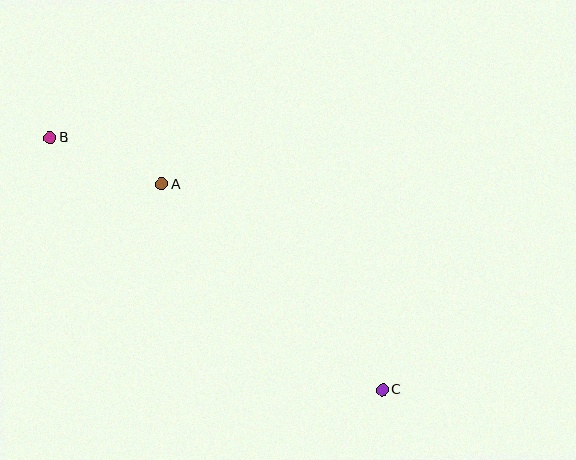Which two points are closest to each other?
Points A and B are closest to each other.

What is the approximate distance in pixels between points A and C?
The distance between A and C is approximately 302 pixels.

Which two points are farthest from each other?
Points B and C are farthest from each other.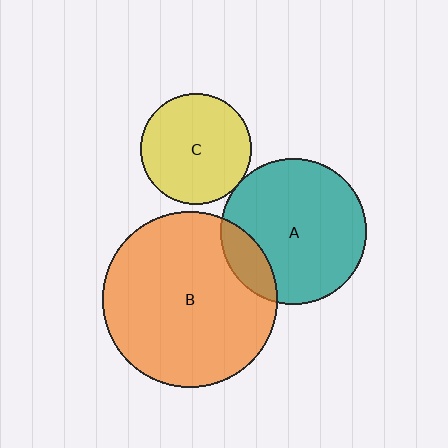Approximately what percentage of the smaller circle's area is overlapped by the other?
Approximately 5%.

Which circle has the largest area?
Circle B (orange).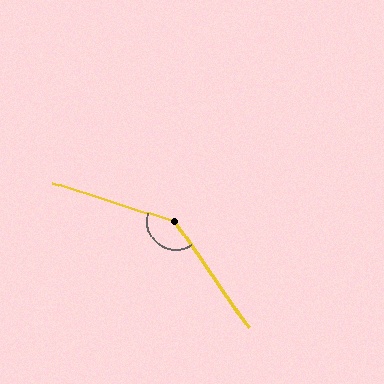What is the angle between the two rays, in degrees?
Approximately 142 degrees.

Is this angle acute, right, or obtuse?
It is obtuse.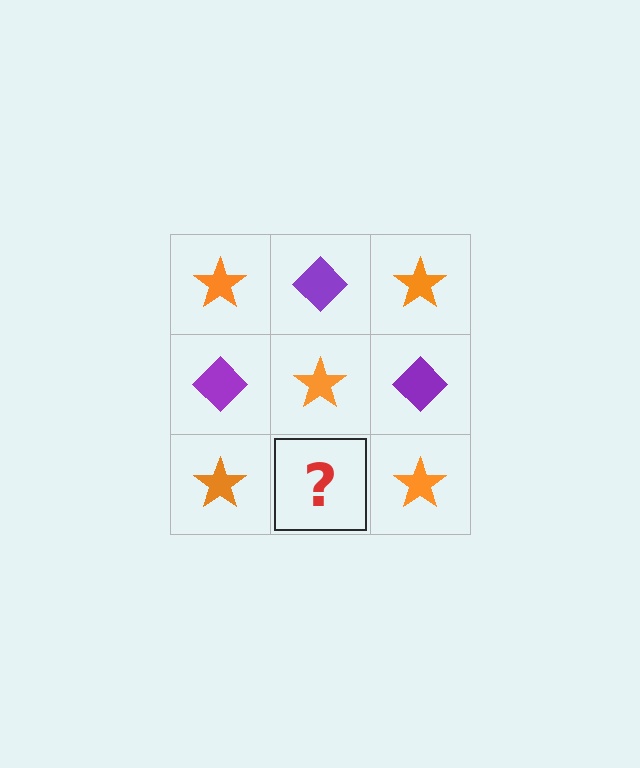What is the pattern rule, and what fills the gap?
The rule is that it alternates orange star and purple diamond in a checkerboard pattern. The gap should be filled with a purple diamond.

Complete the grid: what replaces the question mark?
The question mark should be replaced with a purple diamond.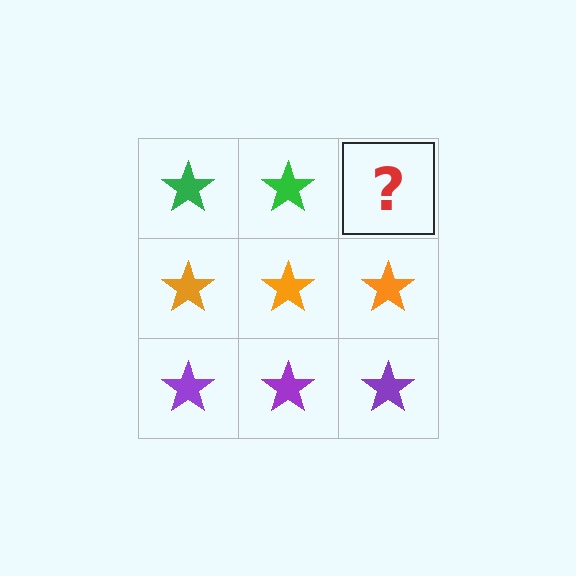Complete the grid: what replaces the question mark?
The question mark should be replaced with a green star.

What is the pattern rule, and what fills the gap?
The rule is that each row has a consistent color. The gap should be filled with a green star.